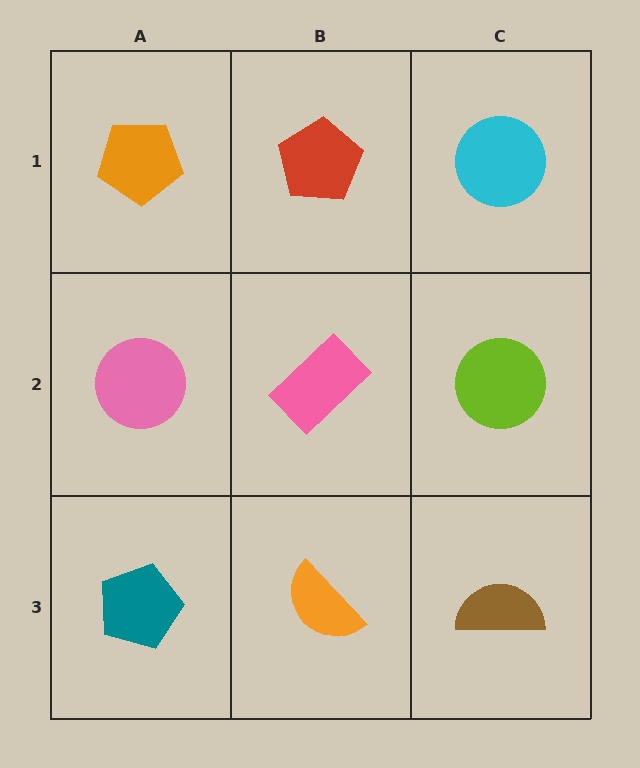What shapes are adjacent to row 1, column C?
A lime circle (row 2, column C), a red pentagon (row 1, column B).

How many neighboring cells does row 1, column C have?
2.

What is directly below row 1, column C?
A lime circle.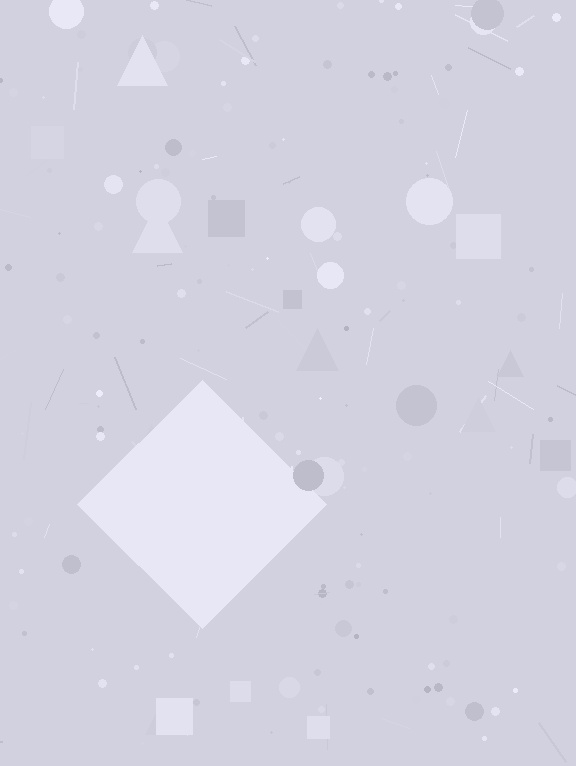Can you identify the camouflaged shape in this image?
The camouflaged shape is a diamond.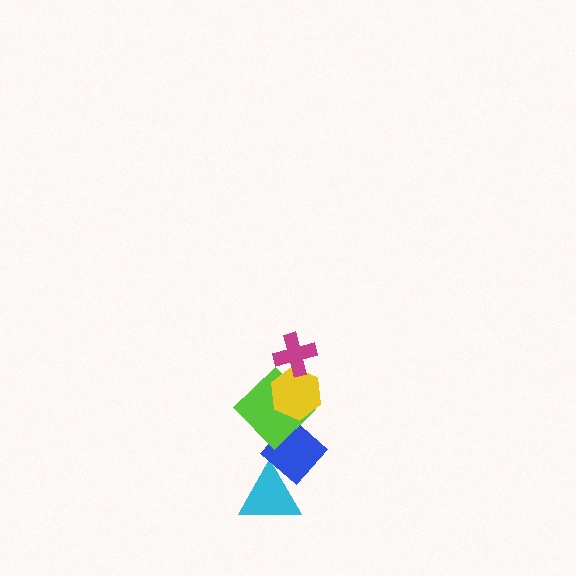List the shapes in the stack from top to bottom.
From top to bottom: the magenta cross, the yellow hexagon, the lime diamond, the blue diamond, the cyan triangle.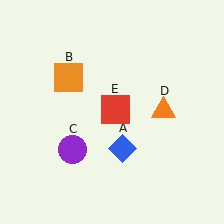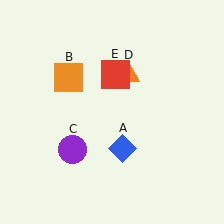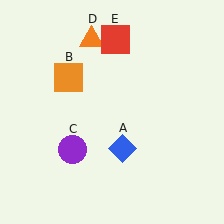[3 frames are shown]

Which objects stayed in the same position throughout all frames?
Blue diamond (object A) and orange square (object B) and purple circle (object C) remained stationary.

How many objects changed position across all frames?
2 objects changed position: orange triangle (object D), red square (object E).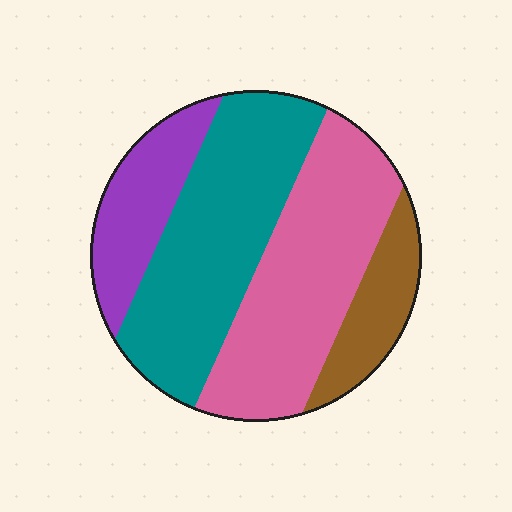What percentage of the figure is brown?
Brown takes up about one eighth (1/8) of the figure.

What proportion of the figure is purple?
Purple takes up about one sixth (1/6) of the figure.